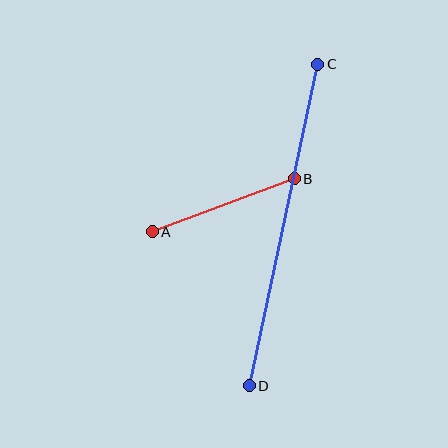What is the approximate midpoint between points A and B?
The midpoint is at approximately (223, 205) pixels.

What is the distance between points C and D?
The distance is approximately 329 pixels.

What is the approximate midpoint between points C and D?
The midpoint is at approximately (283, 225) pixels.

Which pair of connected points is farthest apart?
Points C and D are farthest apart.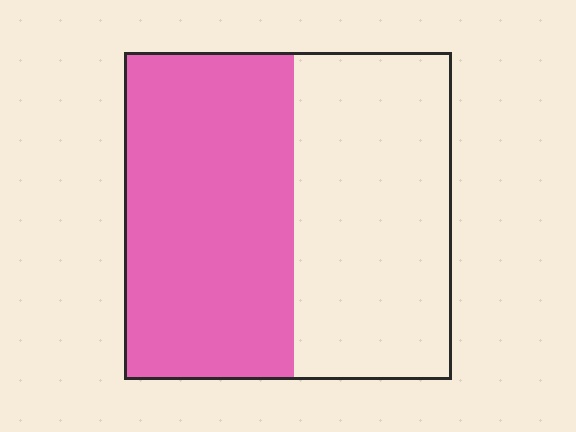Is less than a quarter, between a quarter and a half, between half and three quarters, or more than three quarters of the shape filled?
Between half and three quarters.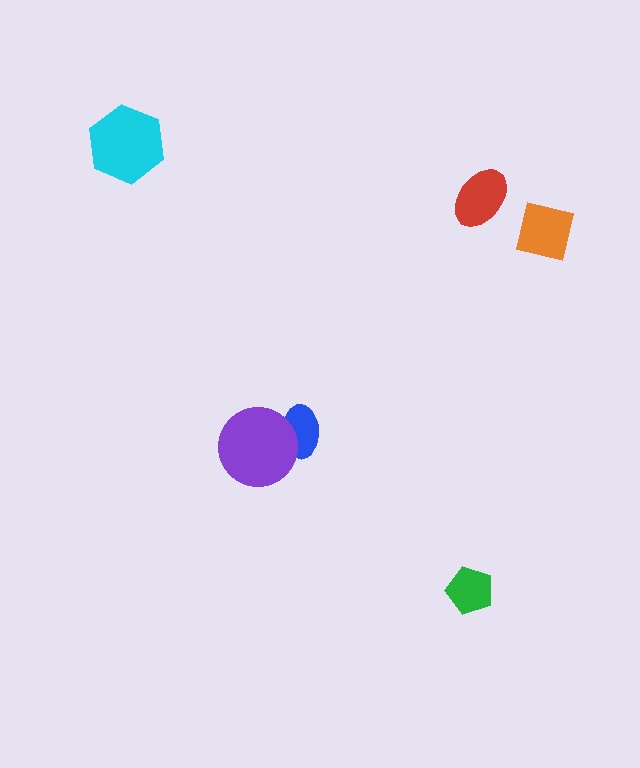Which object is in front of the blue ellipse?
The purple circle is in front of the blue ellipse.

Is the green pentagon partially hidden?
No, no other shape covers it.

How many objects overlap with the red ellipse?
0 objects overlap with the red ellipse.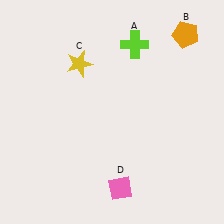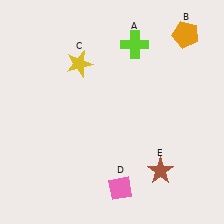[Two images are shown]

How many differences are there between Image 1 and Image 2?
There is 1 difference between the two images.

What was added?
A brown star (E) was added in Image 2.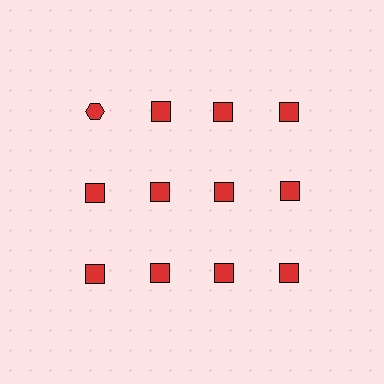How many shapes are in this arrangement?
There are 12 shapes arranged in a grid pattern.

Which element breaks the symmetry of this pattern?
The red hexagon in the top row, leftmost column breaks the symmetry. All other shapes are red squares.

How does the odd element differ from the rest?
It has a different shape: hexagon instead of square.